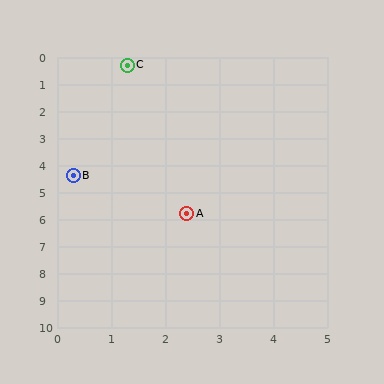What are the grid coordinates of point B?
Point B is at approximately (0.3, 4.4).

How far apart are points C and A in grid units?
Points C and A are about 5.6 grid units apart.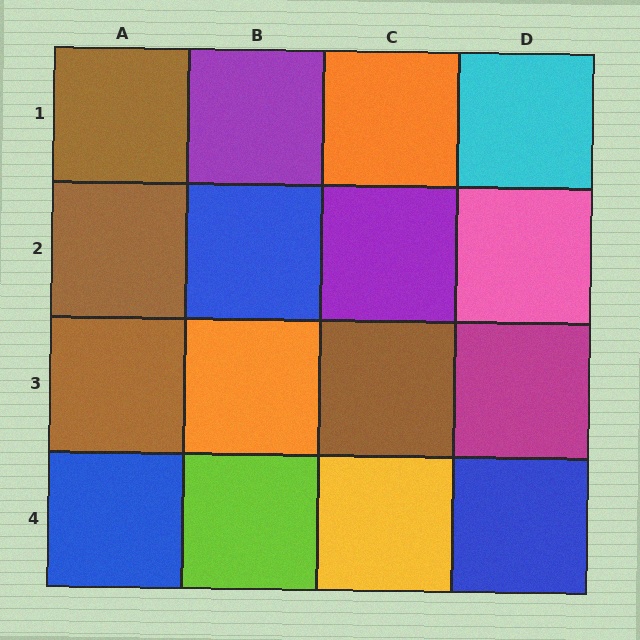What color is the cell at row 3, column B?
Orange.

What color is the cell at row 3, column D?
Magenta.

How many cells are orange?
2 cells are orange.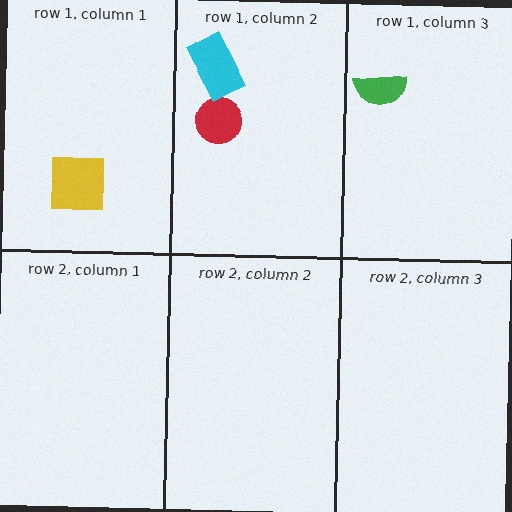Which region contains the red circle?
The row 1, column 2 region.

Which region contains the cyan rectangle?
The row 1, column 2 region.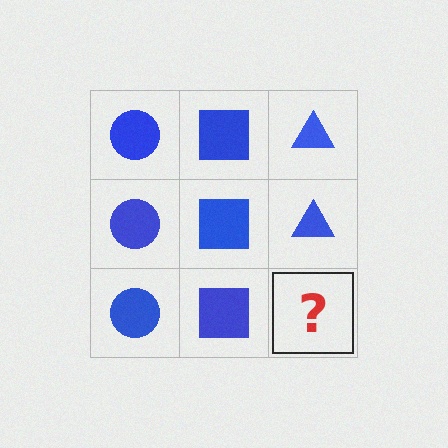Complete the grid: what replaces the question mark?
The question mark should be replaced with a blue triangle.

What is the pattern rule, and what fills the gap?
The rule is that each column has a consistent shape. The gap should be filled with a blue triangle.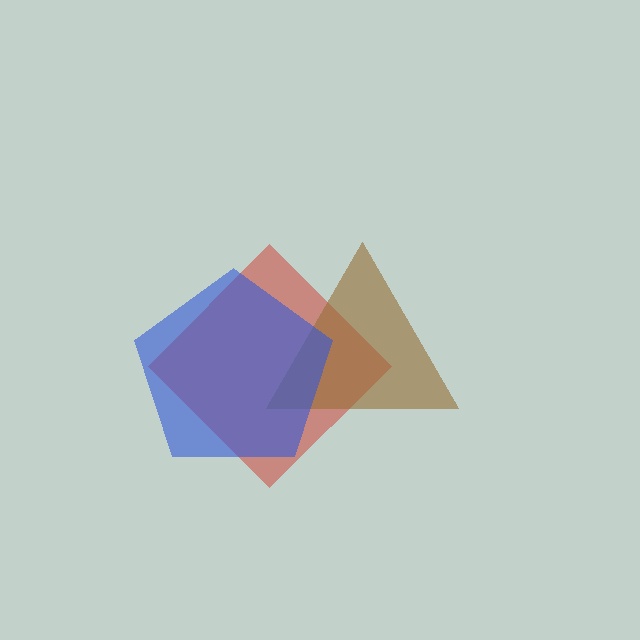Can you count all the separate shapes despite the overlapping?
Yes, there are 3 separate shapes.